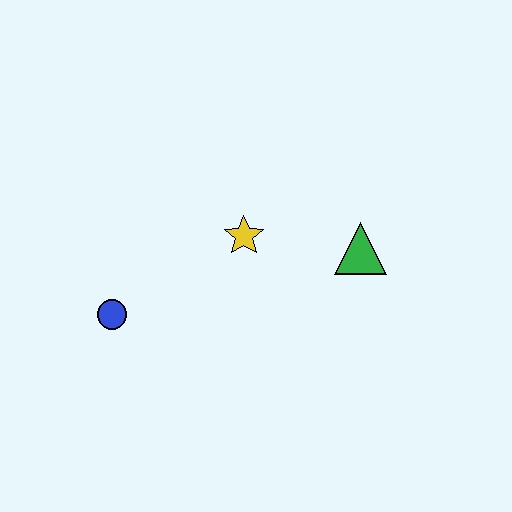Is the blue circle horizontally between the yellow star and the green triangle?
No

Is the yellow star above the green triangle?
Yes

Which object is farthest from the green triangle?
The blue circle is farthest from the green triangle.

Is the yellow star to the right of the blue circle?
Yes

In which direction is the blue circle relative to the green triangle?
The blue circle is to the left of the green triangle.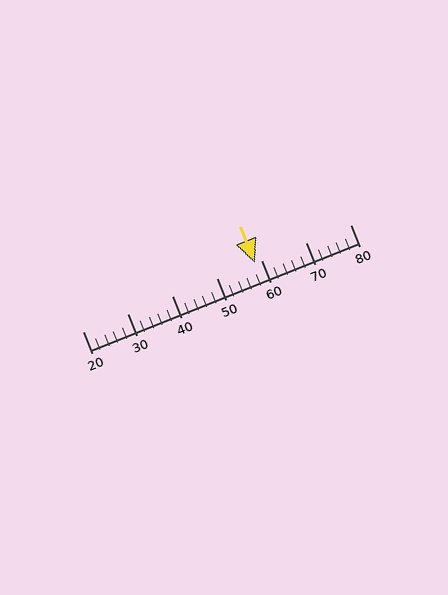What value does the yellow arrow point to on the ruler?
The yellow arrow points to approximately 59.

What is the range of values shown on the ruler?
The ruler shows values from 20 to 80.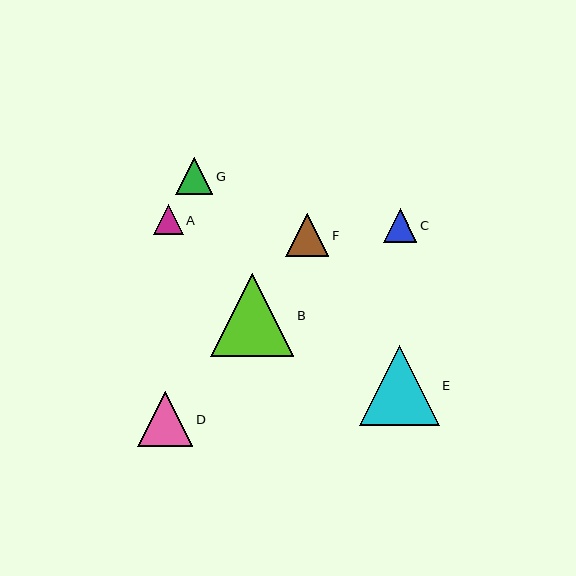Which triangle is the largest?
Triangle B is the largest with a size of approximately 84 pixels.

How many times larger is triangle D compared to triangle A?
Triangle D is approximately 1.8 times the size of triangle A.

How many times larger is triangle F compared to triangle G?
Triangle F is approximately 1.2 times the size of triangle G.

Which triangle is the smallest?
Triangle A is the smallest with a size of approximately 30 pixels.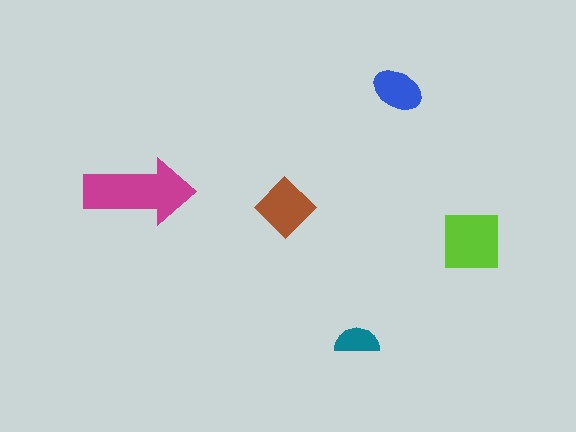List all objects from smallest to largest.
The teal semicircle, the blue ellipse, the brown diamond, the lime square, the magenta arrow.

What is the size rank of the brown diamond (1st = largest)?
3rd.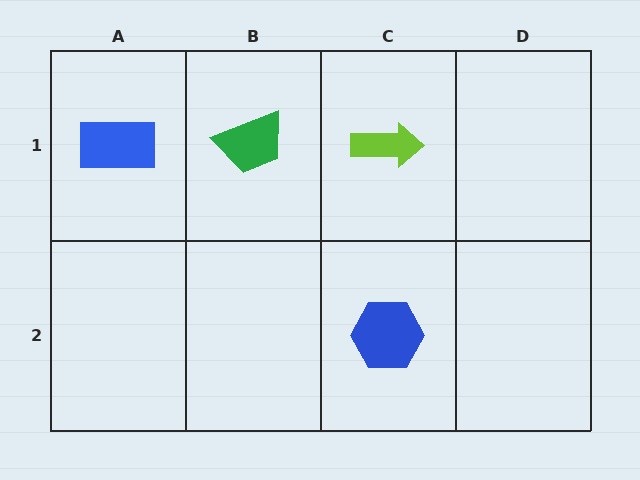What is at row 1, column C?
A lime arrow.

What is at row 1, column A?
A blue rectangle.